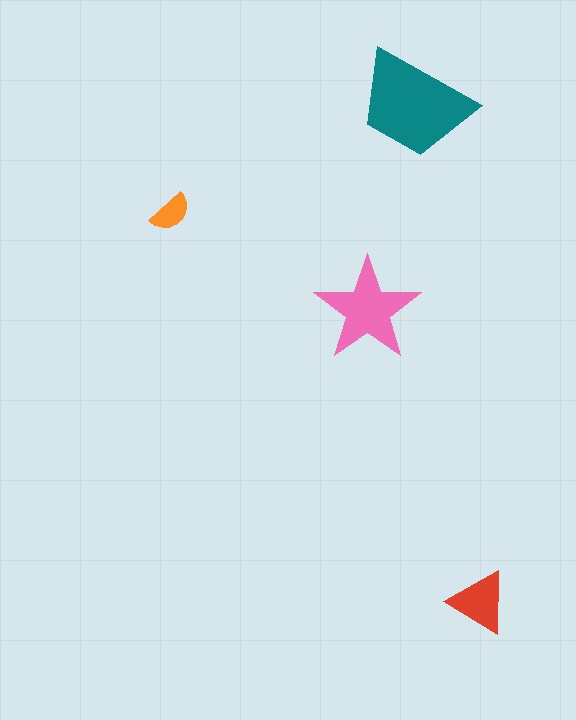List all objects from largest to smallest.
The teal trapezoid, the pink star, the red triangle, the orange semicircle.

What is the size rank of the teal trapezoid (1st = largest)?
1st.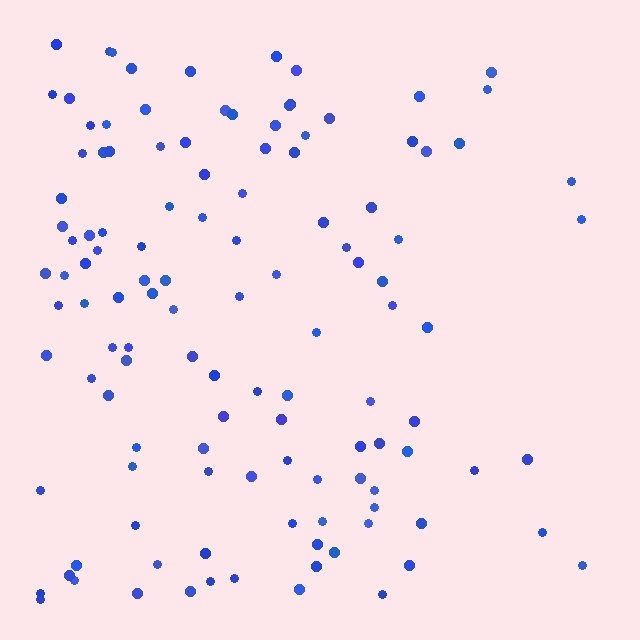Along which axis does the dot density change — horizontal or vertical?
Horizontal.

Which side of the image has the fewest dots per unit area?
The right.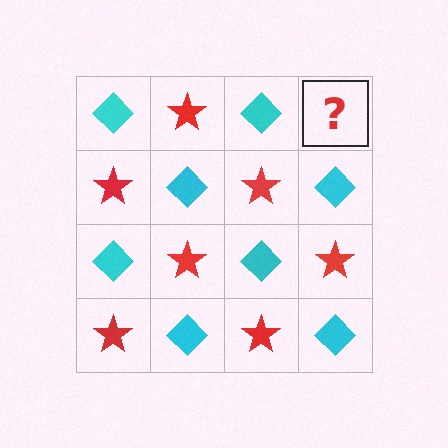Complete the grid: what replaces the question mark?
The question mark should be replaced with a red star.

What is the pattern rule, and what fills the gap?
The rule is that it alternates cyan diamond and red star in a checkerboard pattern. The gap should be filled with a red star.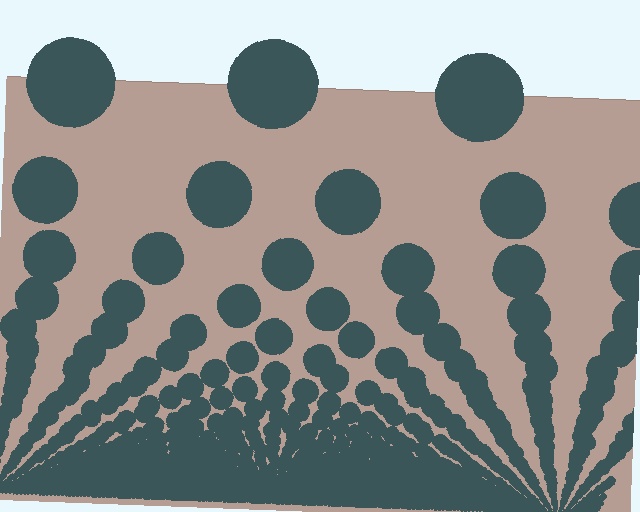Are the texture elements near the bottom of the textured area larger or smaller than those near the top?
Smaller. The gradient is inverted — elements near the bottom are smaller and denser.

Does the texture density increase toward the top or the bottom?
Density increases toward the bottom.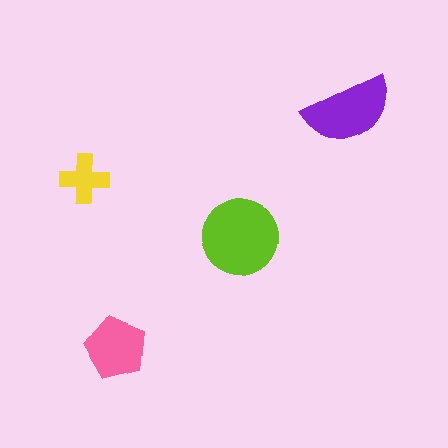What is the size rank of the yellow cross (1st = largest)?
4th.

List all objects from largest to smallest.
The lime circle, the purple semicircle, the pink pentagon, the yellow cross.